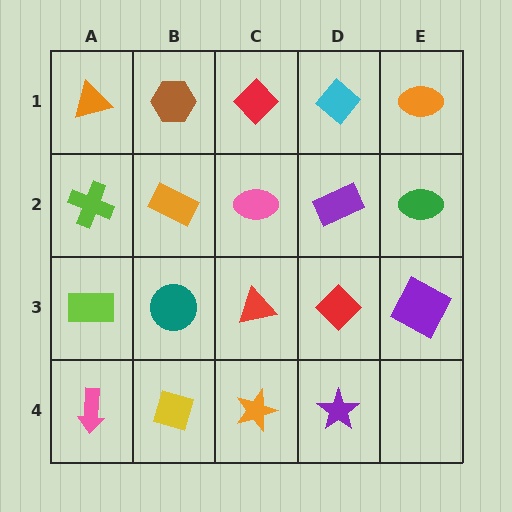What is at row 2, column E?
A green ellipse.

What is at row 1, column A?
An orange triangle.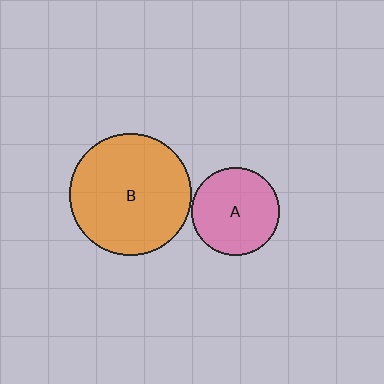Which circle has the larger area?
Circle B (orange).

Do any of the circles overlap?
No, none of the circles overlap.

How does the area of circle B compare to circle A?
Approximately 1.9 times.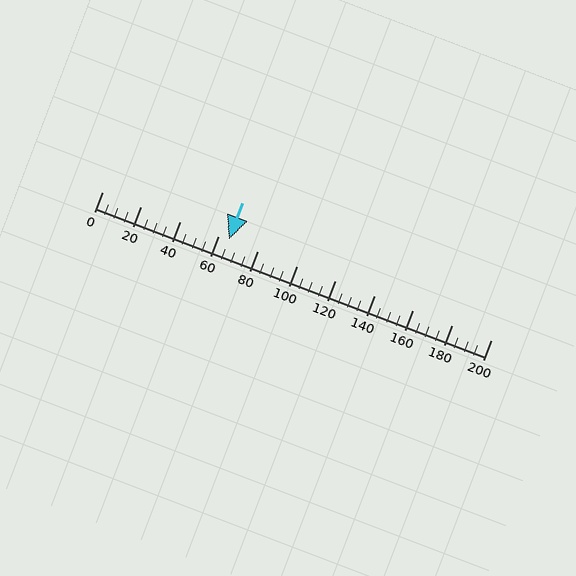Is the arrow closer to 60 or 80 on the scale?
The arrow is closer to 60.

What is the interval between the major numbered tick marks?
The major tick marks are spaced 20 units apart.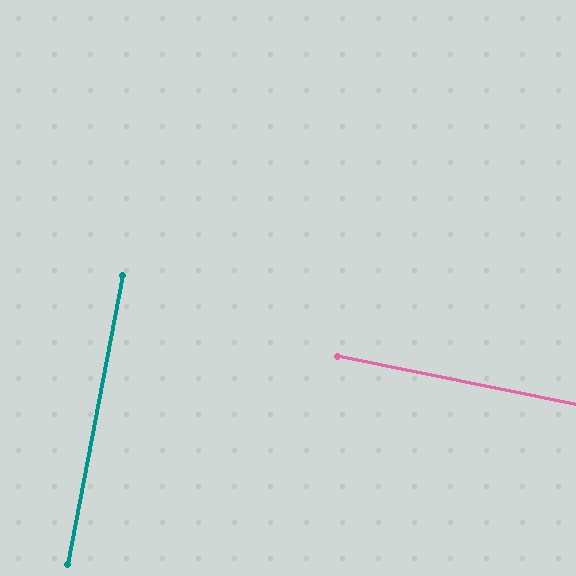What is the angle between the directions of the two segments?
Approximately 90 degrees.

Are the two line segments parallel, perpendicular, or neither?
Perpendicular — they meet at approximately 90°.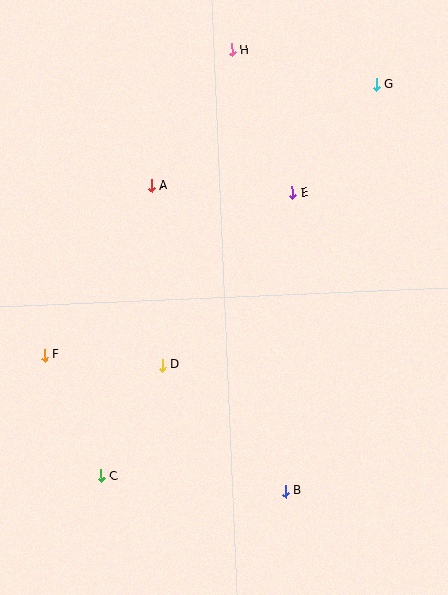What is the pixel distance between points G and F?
The distance between G and F is 428 pixels.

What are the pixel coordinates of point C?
Point C is at (101, 476).